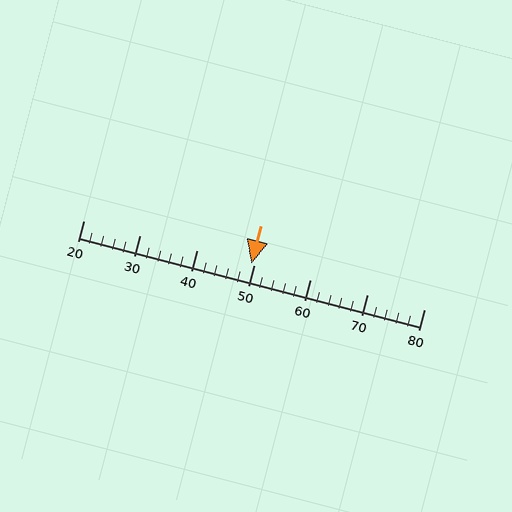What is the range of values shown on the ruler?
The ruler shows values from 20 to 80.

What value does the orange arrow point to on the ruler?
The orange arrow points to approximately 50.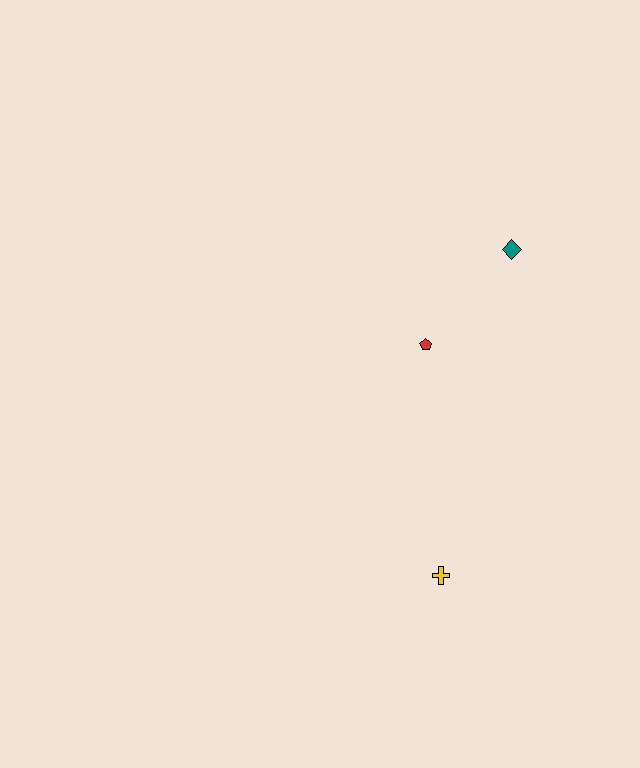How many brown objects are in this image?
There are no brown objects.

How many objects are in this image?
There are 3 objects.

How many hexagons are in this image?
There are no hexagons.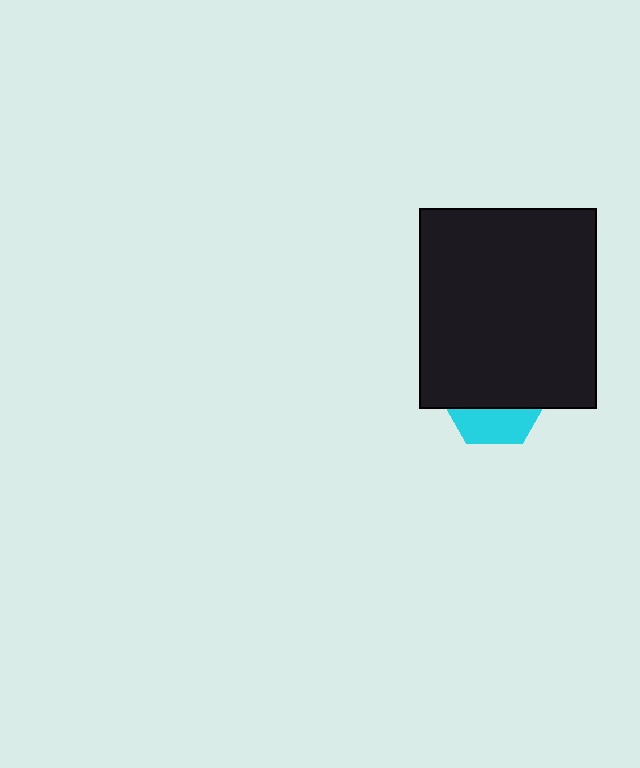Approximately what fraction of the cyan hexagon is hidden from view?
Roughly 69% of the cyan hexagon is hidden behind the black rectangle.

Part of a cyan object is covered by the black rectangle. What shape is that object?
It is a hexagon.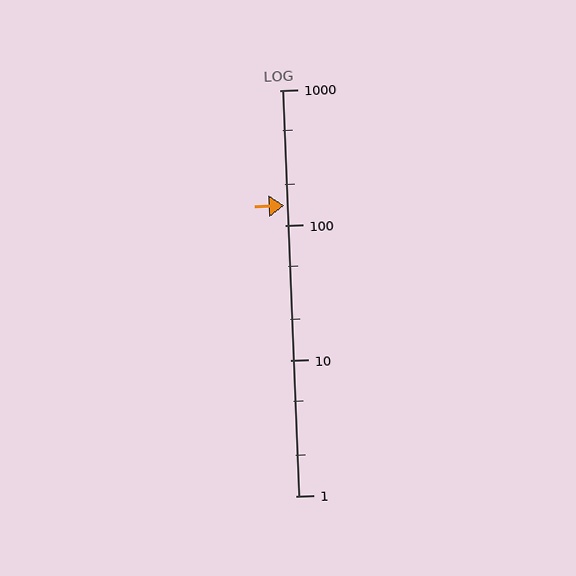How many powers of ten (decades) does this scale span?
The scale spans 3 decades, from 1 to 1000.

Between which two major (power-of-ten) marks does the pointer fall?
The pointer is between 100 and 1000.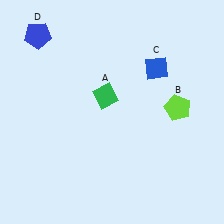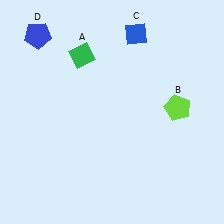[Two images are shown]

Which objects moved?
The objects that moved are: the green diamond (A), the blue diamond (C).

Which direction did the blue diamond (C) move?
The blue diamond (C) moved up.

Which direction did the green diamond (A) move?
The green diamond (A) moved up.